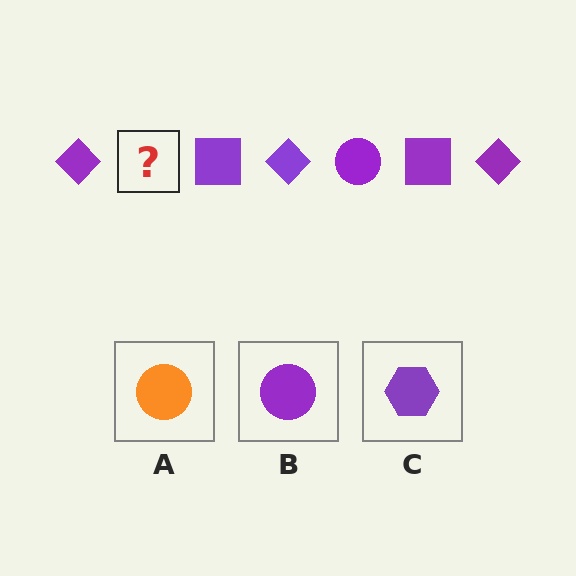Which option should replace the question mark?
Option B.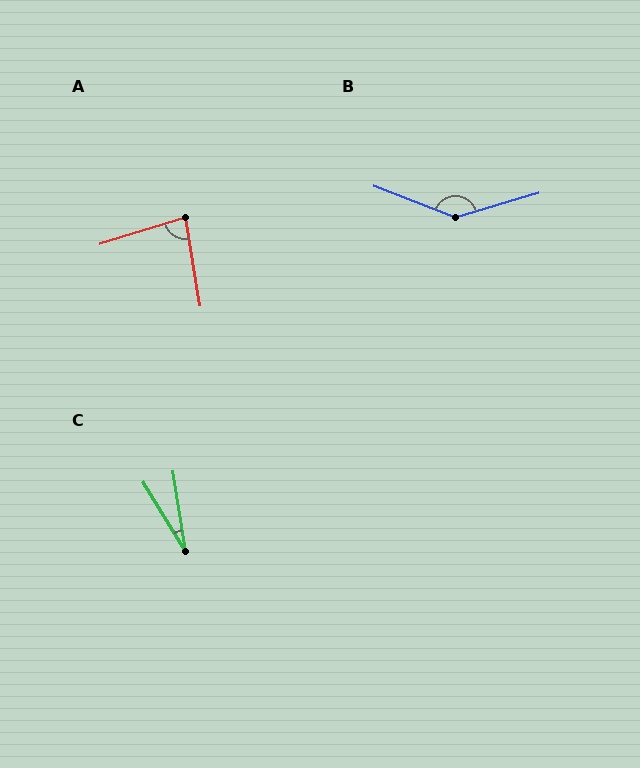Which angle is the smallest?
C, at approximately 23 degrees.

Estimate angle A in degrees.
Approximately 82 degrees.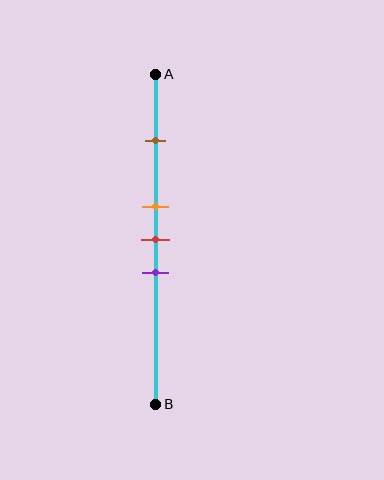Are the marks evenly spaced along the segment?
No, the marks are not evenly spaced.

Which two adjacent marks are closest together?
The orange and red marks are the closest adjacent pair.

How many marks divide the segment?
There are 4 marks dividing the segment.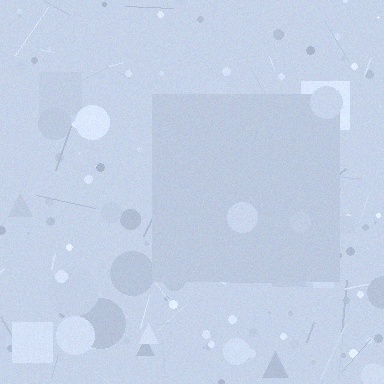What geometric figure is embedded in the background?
A square is embedded in the background.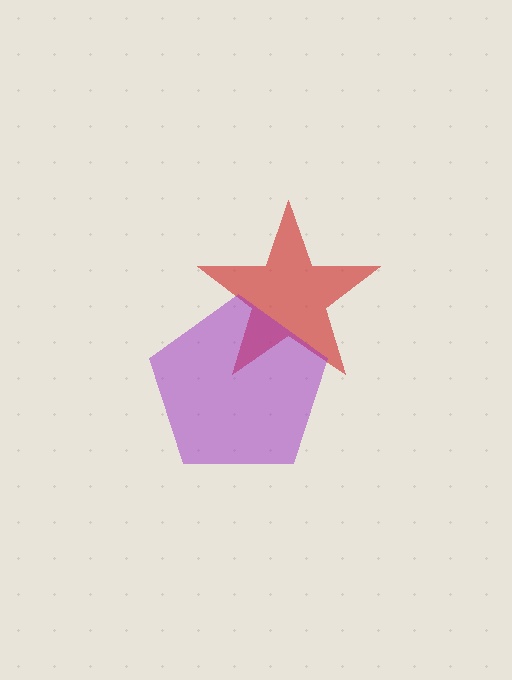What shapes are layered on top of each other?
The layered shapes are: a red star, a purple pentagon.